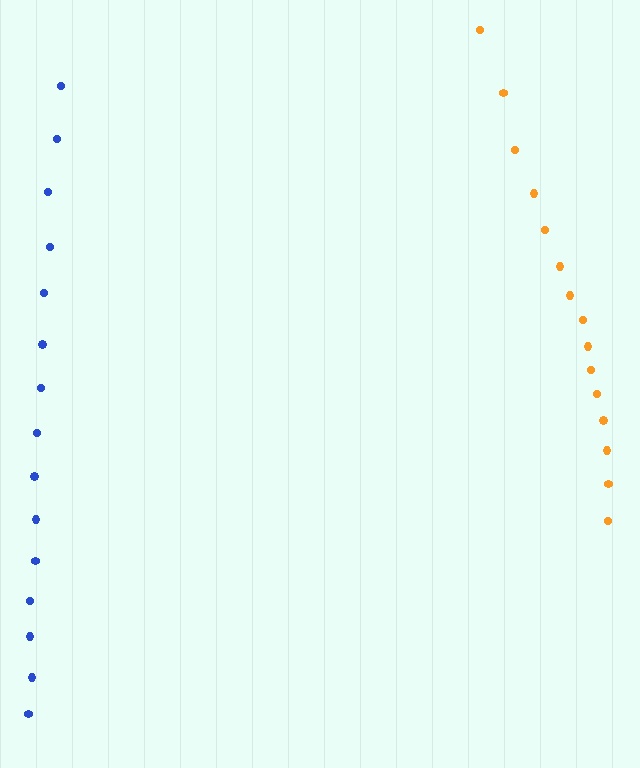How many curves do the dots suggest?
There are 2 distinct paths.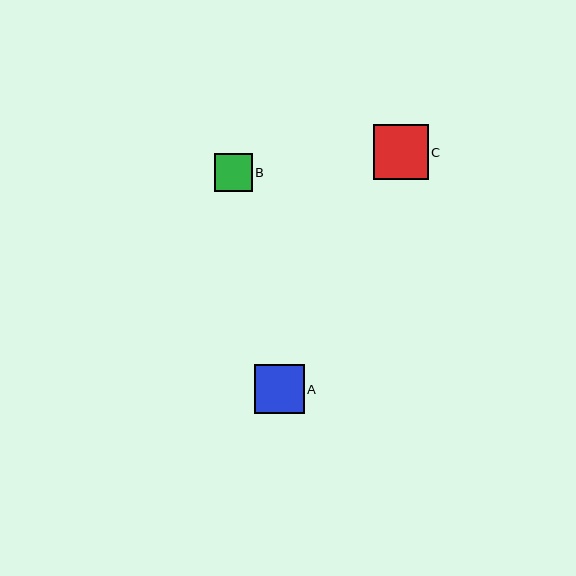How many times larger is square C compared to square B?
Square C is approximately 1.5 times the size of square B.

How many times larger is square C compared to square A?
Square C is approximately 1.1 times the size of square A.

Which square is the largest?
Square C is the largest with a size of approximately 55 pixels.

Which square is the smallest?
Square B is the smallest with a size of approximately 38 pixels.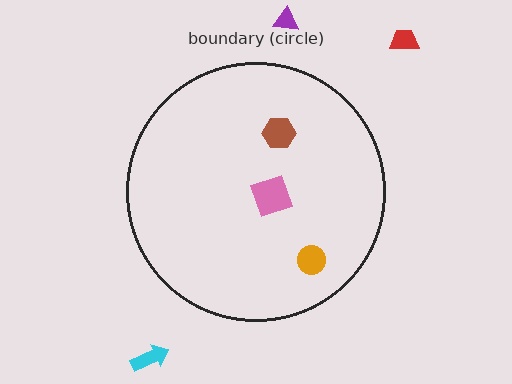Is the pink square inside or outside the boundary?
Inside.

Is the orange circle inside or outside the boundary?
Inside.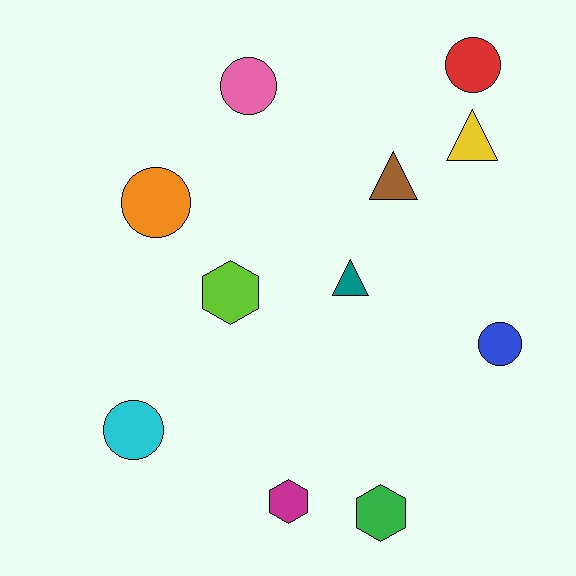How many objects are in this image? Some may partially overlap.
There are 11 objects.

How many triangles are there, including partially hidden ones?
There are 3 triangles.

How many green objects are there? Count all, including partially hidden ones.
There is 1 green object.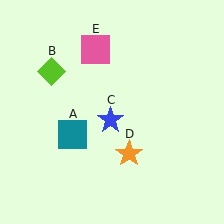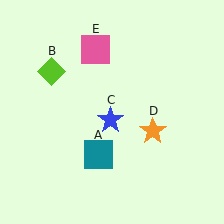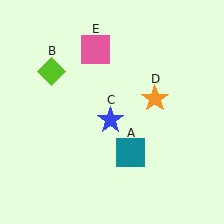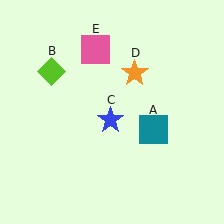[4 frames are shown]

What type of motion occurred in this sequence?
The teal square (object A), orange star (object D) rotated counterclockwise around the center of the scene.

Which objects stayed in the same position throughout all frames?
Lime diamond (object B) and blue star (object C) and pink square (object E) remained stationary.